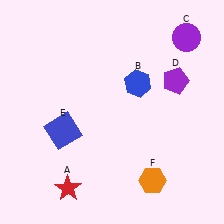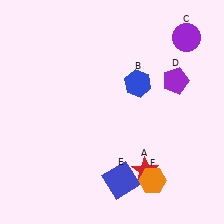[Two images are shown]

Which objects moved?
The objects that moved are: the red star (A), the blue square (E).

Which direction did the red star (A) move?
The red star (A) moved right.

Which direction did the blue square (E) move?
The blue square (E) moved right.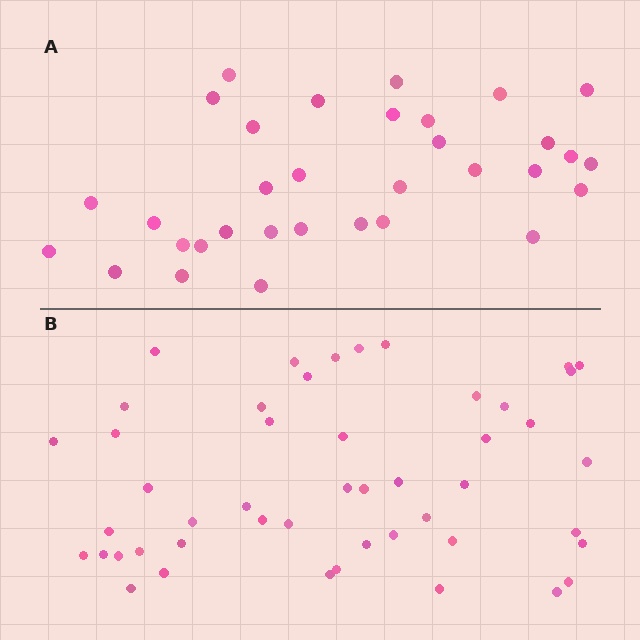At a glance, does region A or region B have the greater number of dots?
Region B (the bottom region) has more dots.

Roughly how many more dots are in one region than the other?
Region B has approximately 15 more dots than region A.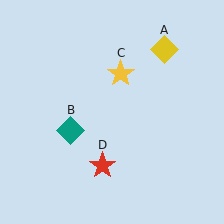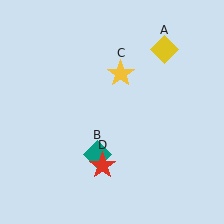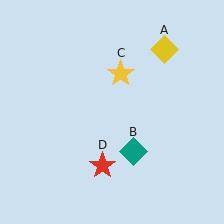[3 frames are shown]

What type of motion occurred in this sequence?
The teal diamond (object B) rotated counterclockwise around the center of the scene.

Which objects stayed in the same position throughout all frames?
Yellow diamond (object A) and yellow star (object C) and red star (object D) remained stationary.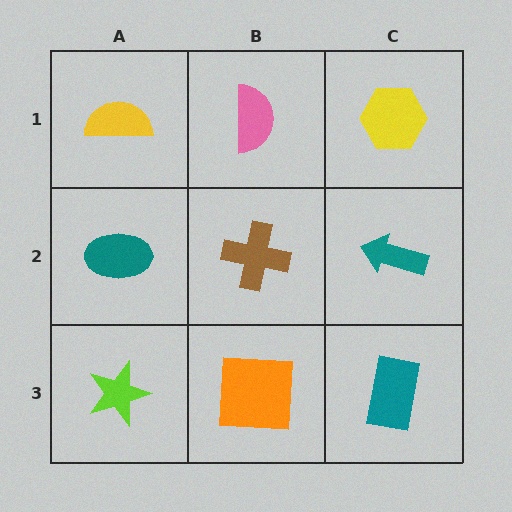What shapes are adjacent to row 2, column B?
A pink semicircle (row 1, column B), an orange square (row 3, column B), a teal ellipse (row 2, column A), a teal arrow (row 2, column C).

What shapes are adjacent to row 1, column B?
A brown cross (row 2, column B), a yellow semicircle (row 1, column A), a yellow hexagon (row 1, column C).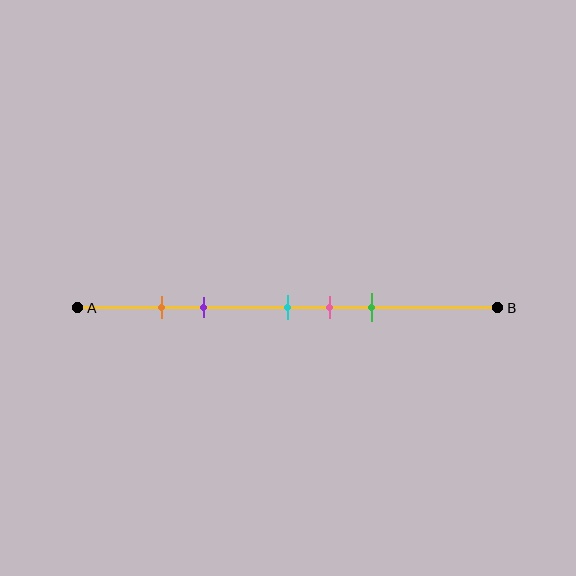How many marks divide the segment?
There are 5 marks dividing the segment.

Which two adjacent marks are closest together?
The orange and purple marks are the closest adjacent pair.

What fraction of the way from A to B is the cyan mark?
The cyan mark is approximately 50% (0.5) of the way from A to B.